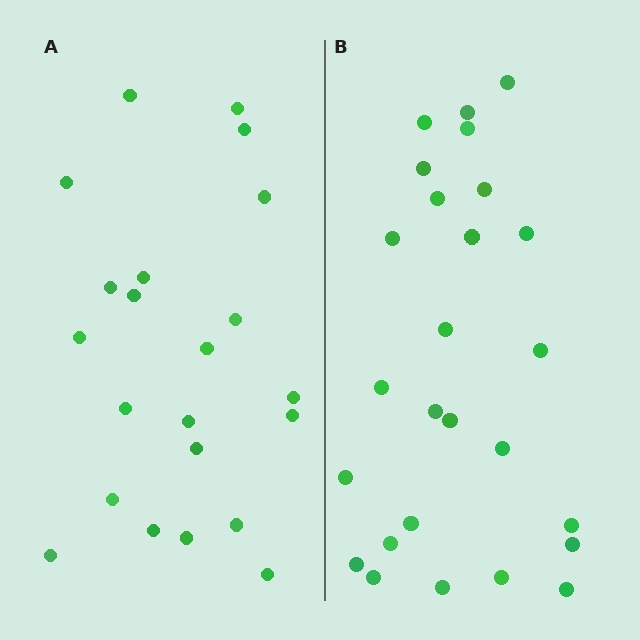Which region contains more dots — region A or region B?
Region B (the right region) has more dots.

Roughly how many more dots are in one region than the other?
Region B has about 4 more dots than region A.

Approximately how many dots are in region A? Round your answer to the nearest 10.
About 20 dots. (The exact count is 22, which rounds to 20.)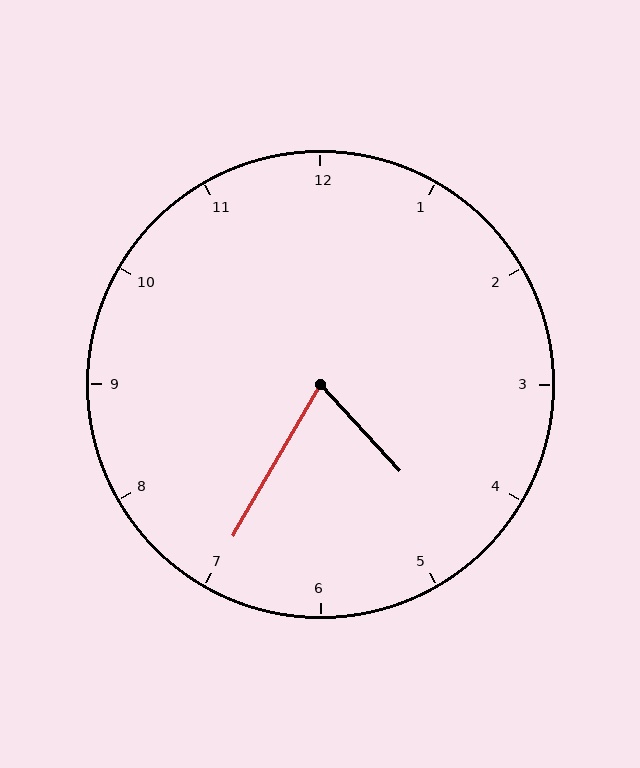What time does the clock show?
4:35.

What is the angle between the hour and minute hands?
Approximately 72 degrees.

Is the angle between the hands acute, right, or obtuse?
It is acute.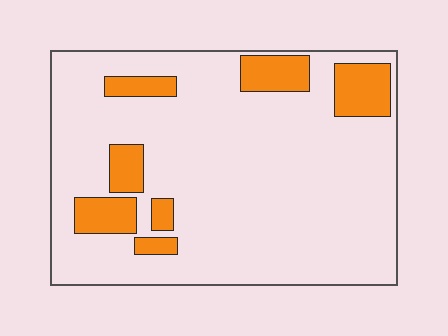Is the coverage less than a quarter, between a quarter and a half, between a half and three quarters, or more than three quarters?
Less than a quarter.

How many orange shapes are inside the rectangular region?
7.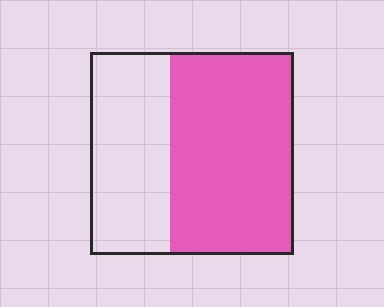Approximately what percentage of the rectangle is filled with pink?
Approximately 60%.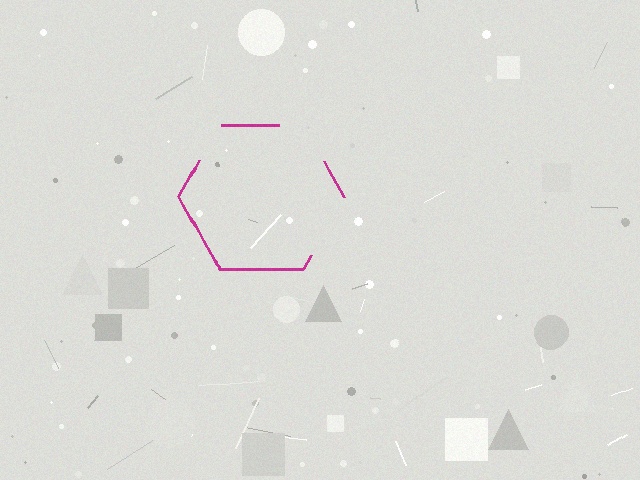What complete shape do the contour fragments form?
The contour fragments form a hexagon.